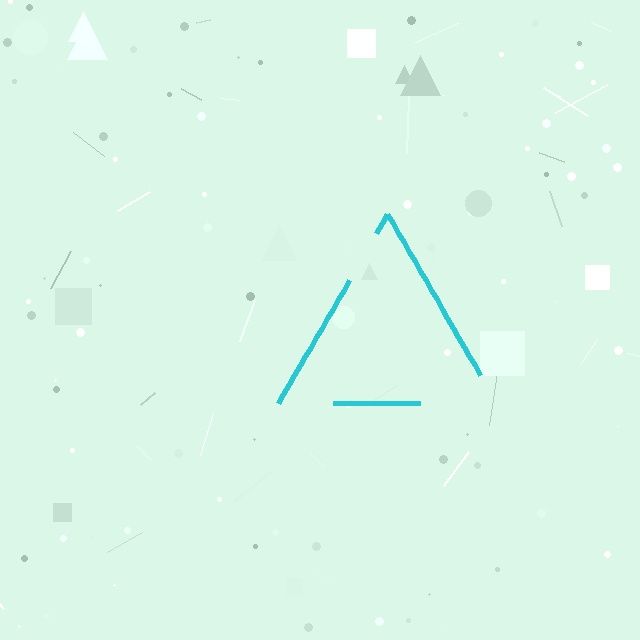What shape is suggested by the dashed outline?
The dashed outline suggests a triangle.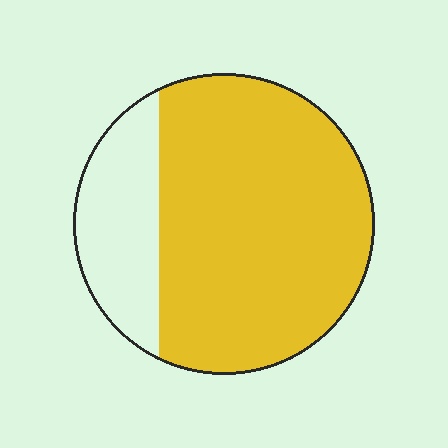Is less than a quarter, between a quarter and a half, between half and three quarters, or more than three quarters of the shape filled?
More than three quarters.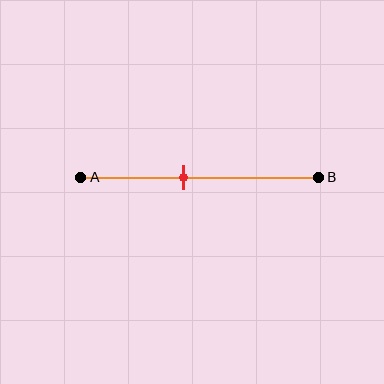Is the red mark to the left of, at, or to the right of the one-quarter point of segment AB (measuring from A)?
The red mark is to the right of the one-quarter point of segment AB.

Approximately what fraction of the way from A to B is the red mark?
The red mark is approximately 45% of the way from A to B.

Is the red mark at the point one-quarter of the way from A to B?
No, the mark is at about 45% from A, not at the 25% one-quarter point.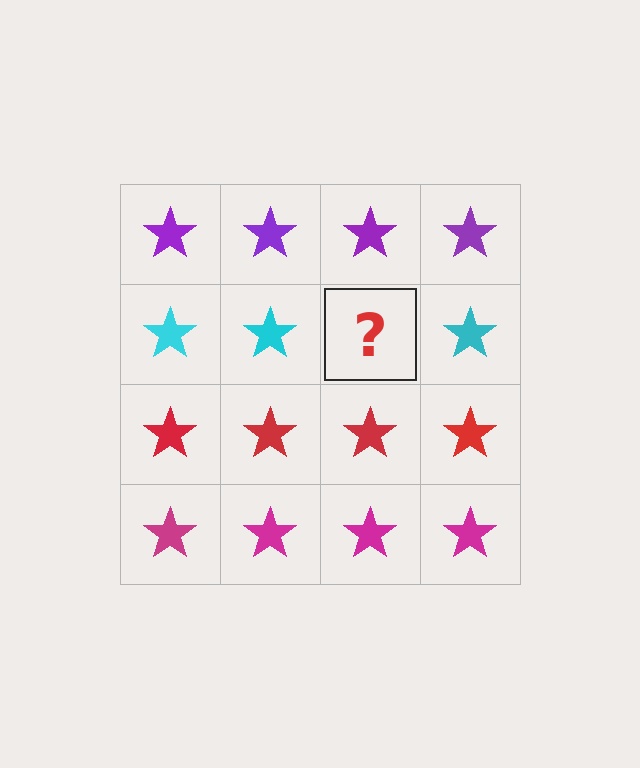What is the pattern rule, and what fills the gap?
The rule is that each row has a consistent color. The gap should be filled with a cyan star.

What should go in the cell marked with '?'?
The missing cell should contain a cyan star.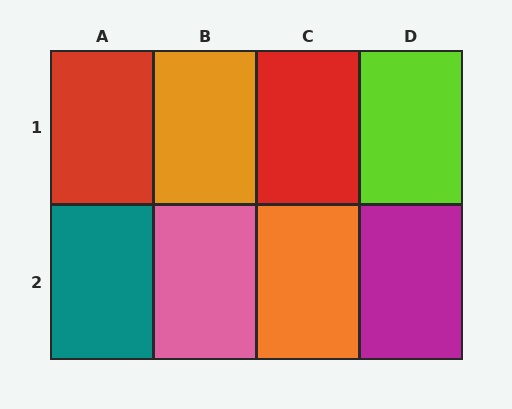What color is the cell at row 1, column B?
Orange.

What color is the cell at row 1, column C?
Red.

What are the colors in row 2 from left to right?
Teal, pink, orange, magenta.